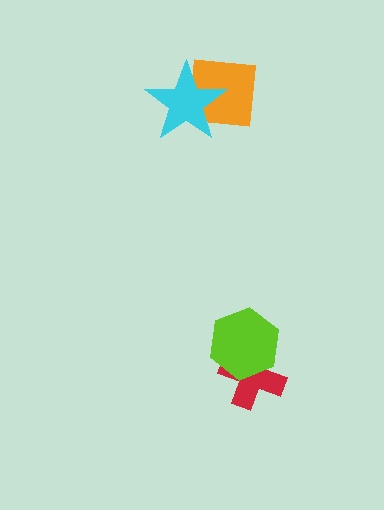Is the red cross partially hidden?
Yes, it is partially covered by another shape.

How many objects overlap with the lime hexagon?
1 object overlaps with the lime hexagon.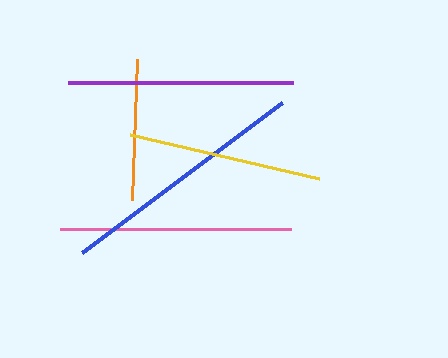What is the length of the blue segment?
The blue segment is approximately 250 pixels long.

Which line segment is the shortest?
The orange line is the shortest at approximately 141 pixels.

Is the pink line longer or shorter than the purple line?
The pink line is longer than the purple line.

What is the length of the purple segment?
The purple segment is approximately 225 pixels long.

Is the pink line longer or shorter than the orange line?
The pink line is longer than the orange line.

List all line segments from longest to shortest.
From longest to shortest: blue, pink, purple, yellow, orange.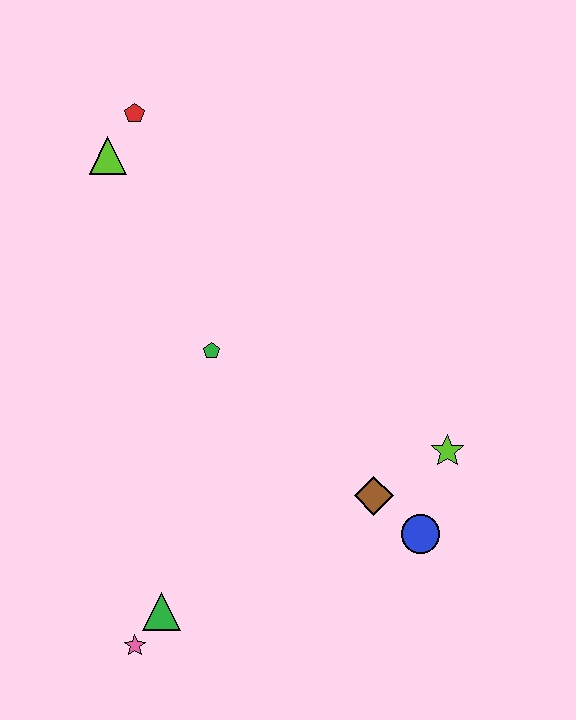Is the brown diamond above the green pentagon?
No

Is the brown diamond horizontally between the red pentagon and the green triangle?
No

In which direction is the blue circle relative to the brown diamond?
The blue circle is to the right of the brown diamond.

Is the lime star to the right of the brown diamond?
Yes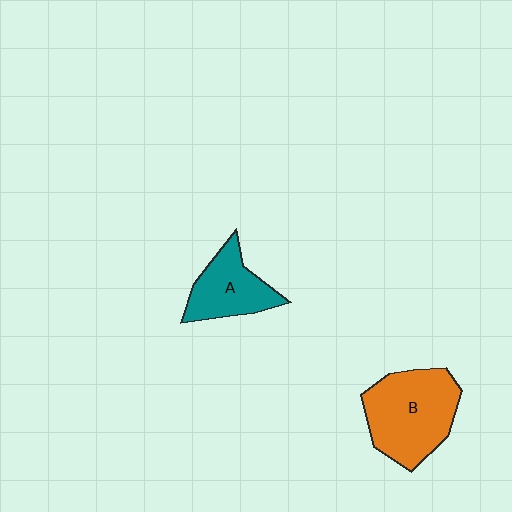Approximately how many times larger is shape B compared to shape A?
Approximately 1.6 times.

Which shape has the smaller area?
Shape A (teal).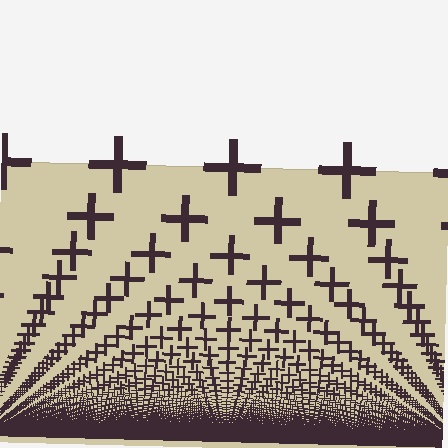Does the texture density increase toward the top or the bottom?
Density increases toward the bottom.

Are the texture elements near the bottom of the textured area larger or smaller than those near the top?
Smaller. The gradient is inverted — elements near the bottom are smaller and denser.